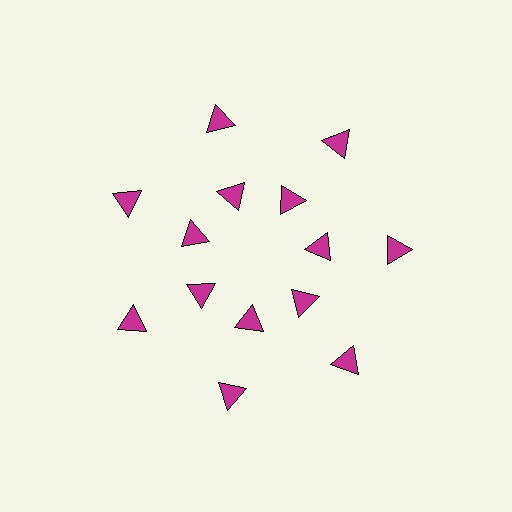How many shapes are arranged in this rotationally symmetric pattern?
There are 14 shapes, arranged in 7 groups of 2.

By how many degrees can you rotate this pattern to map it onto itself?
The pattern maps onto itself every 51 degrees of rotation.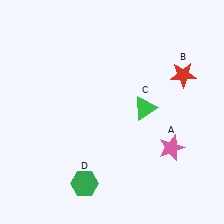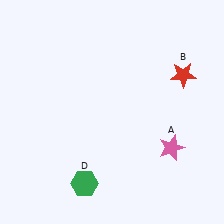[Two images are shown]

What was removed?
The green triangle (C) was removed in Image 2.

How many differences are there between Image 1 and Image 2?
There is 1 difference between the two images.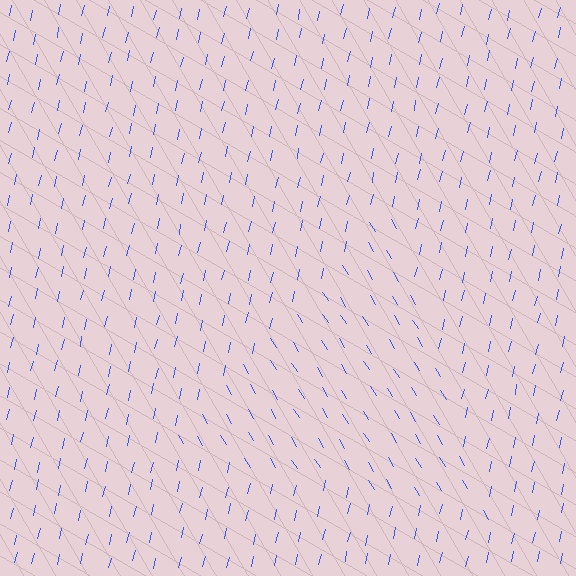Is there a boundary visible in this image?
Yes, there is a texture boundary formed by a change in line orientation.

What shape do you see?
I see a triangle.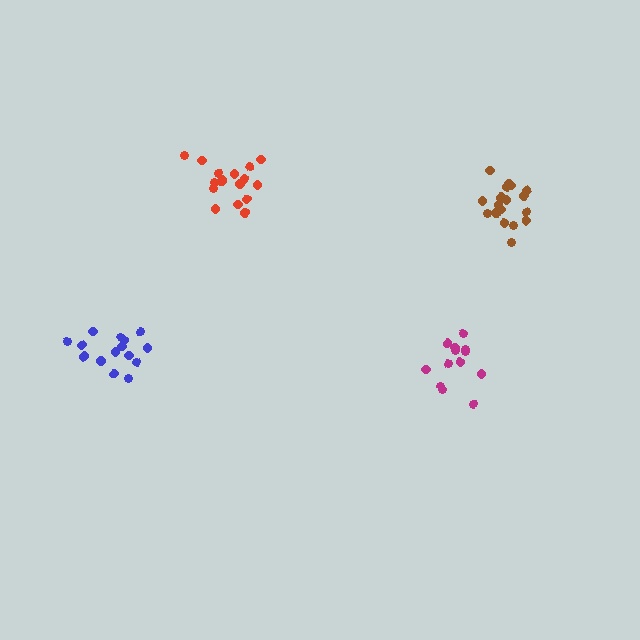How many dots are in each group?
Group 1: 15 dots, Group 2: 19 dots, Group 3: 17 dots, Group 4: 13 dots (64 total).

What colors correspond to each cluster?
The clusters are colored: blue, brown, red, magenta.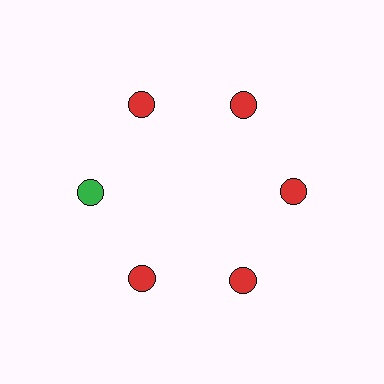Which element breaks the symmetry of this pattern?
The green circle at roughly the 9 o'clock position breaks the symmetry. All other shapes are red circles.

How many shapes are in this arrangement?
There are 6 shapes arranged in a ring pattern.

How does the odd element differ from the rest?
It has a different color: green instead of red.